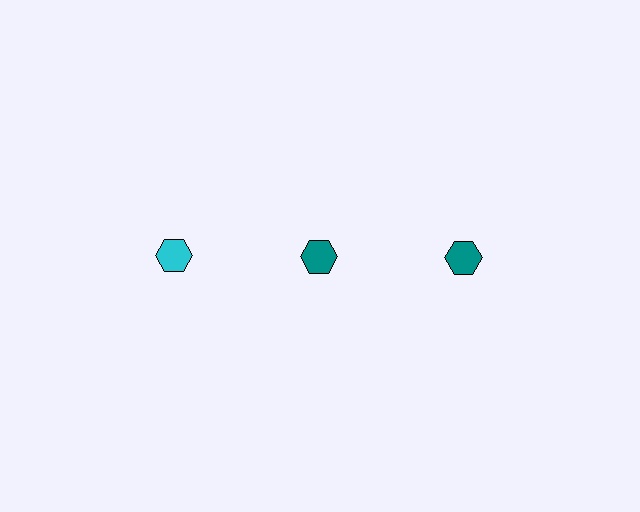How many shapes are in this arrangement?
There are 3 shapes arranged in a grid pattern.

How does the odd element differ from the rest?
It has a different color: cyan instead of teal.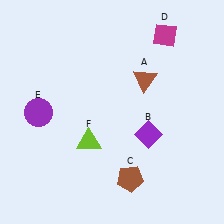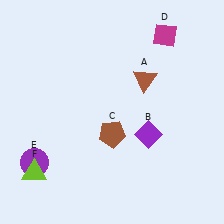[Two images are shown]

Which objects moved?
The objects that moved are: the brown pentagon (C), the purple circle (E), the lime triangle (F).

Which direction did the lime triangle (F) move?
The lime triangle (F) moved left.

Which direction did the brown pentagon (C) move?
The brown pentagon (C) moved up.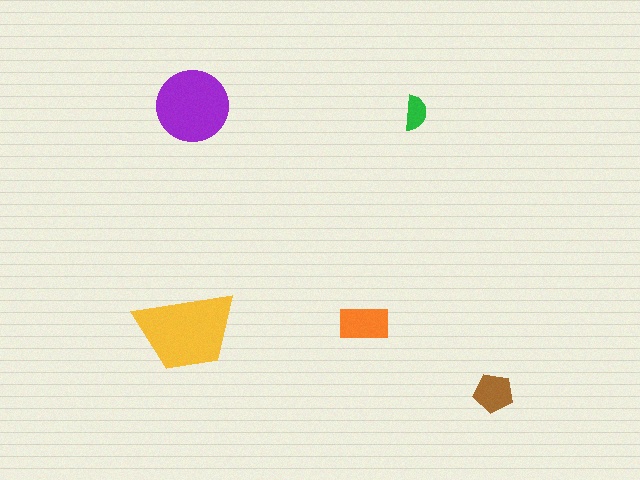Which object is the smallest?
The green semicircle.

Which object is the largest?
The yellow trapezoid.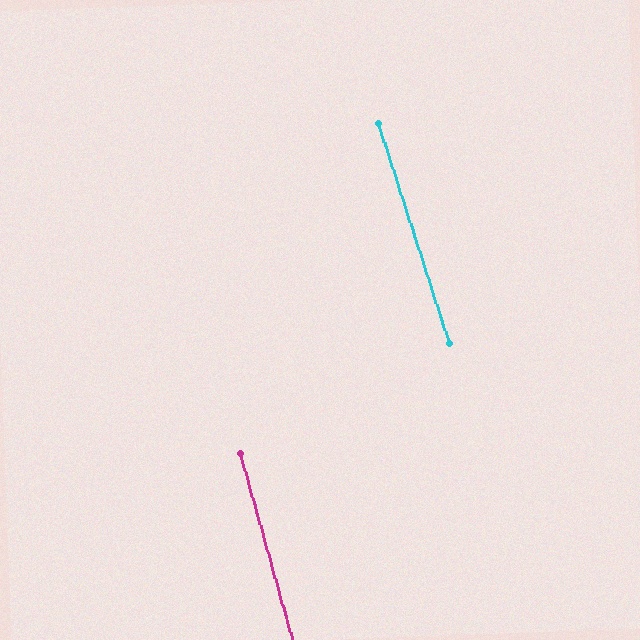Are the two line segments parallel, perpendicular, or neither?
Parallel — their directions differ by only 1.9°.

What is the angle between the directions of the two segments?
Approximately 2 degrees.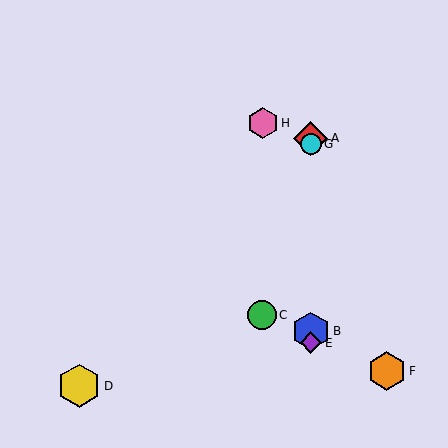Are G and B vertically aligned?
Yes, both are at x≈311.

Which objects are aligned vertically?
Objects A, B, E, G are aligned vertically.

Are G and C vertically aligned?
No, G is at x≈311 and C is at x≈262.